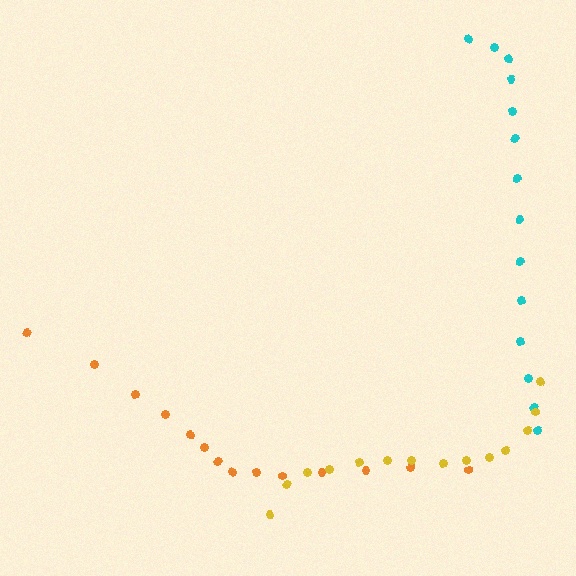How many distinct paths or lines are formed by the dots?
There are 3 distinct paths.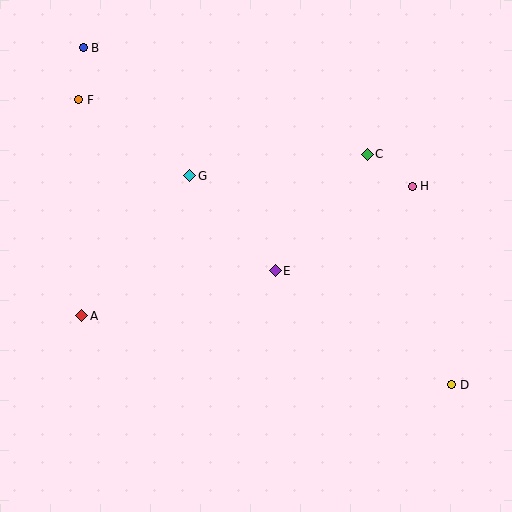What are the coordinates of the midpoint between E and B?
The midpoint between E and B is at (179, 159).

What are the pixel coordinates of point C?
Point C is at (367, 154).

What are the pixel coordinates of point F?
Point F is at (79, 100).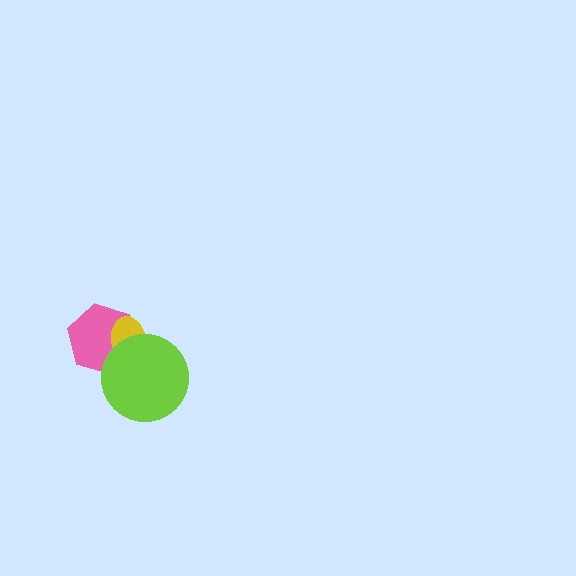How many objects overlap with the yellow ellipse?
2 objects overlap with the yellow ellipse.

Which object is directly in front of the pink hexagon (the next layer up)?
The yellow ellipse is directly in front of the pink hexagon.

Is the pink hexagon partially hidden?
Yes, it is partially covered by another shape.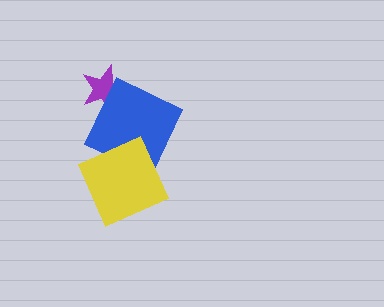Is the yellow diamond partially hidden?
No, no other shape covers it.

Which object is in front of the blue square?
The yellow diamond is in front of the blue square.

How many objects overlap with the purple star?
1 object overlaps with the purple star.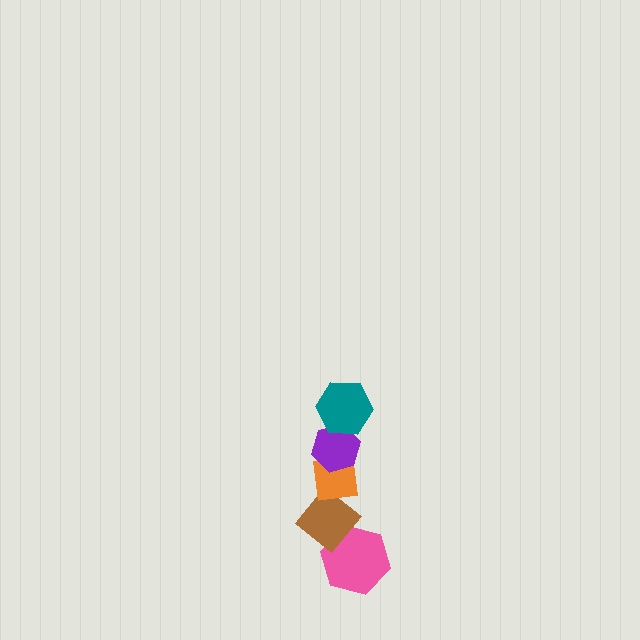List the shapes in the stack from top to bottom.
From top to bottom: the teal hexagon, the purple hexagon, the orange square, the brown diamond, the pink hexagon.